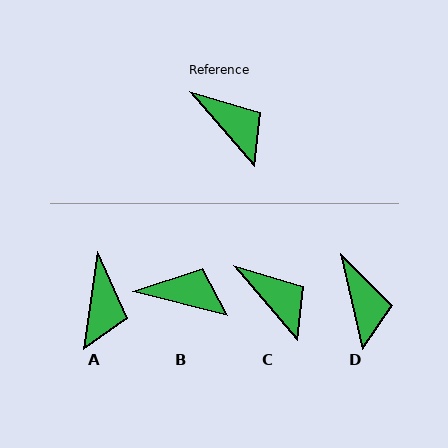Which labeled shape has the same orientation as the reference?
C.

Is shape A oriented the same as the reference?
No, it is off by about 49 degrees.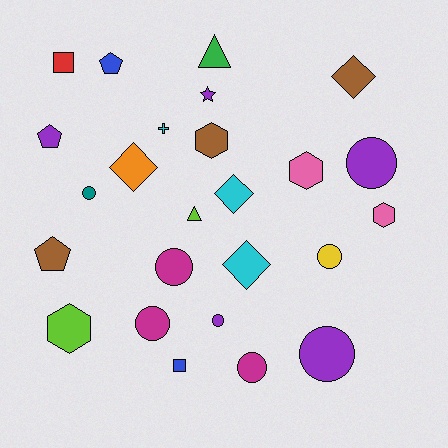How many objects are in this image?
There are 25 objects.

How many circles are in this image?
There are 8 circles.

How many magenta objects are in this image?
There are 3 magenta objects.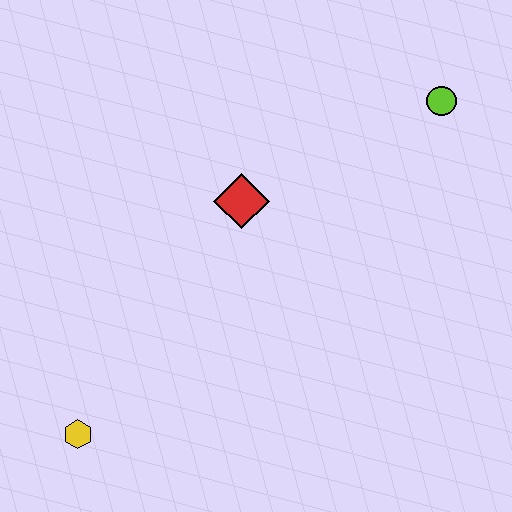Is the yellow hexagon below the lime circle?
Yes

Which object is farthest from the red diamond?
The yellow hexagon is farthest from the red diamond.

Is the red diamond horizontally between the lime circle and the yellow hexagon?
Yes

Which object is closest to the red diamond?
The lime circle is closest to the red diamond.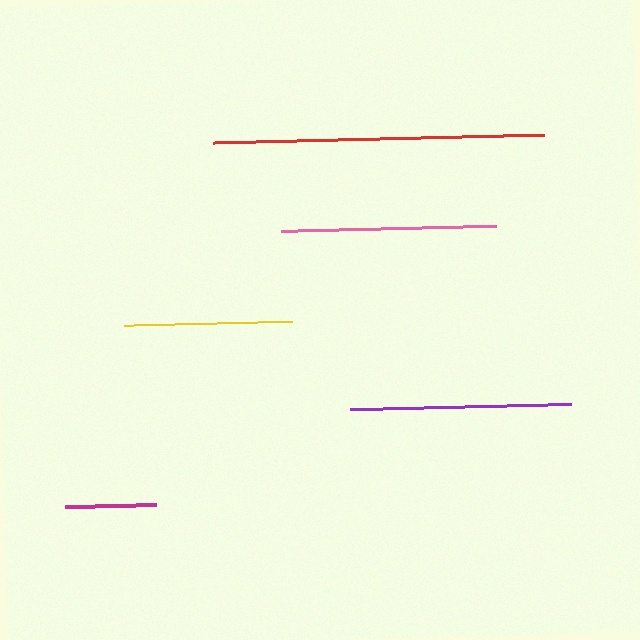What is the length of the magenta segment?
The magenta segment is approximately 91 pixels long.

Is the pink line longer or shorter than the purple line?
The purple line is longer than the pink line.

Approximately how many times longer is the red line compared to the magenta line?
The red line is approximately 3.6 times the length of the magenta line.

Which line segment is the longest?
The red line is the longest at approximately 331 pixels.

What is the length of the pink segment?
The pink segment is approximately 215 pixels long.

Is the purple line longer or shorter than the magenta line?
The purple line is longer than the magenta line.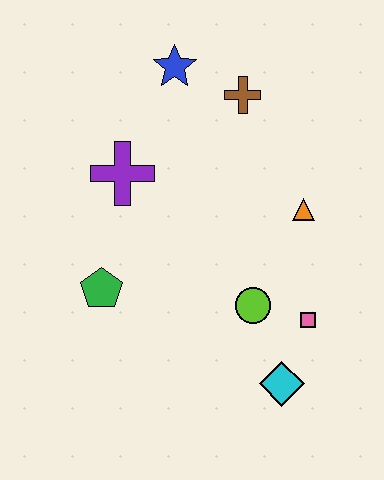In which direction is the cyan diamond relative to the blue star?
The cyan diamond is below the blue star.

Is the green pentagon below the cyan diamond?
No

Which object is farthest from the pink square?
The blue star is farthest from the pink square.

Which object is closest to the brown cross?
The blue star is closest to the brown cross.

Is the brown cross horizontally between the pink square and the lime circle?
No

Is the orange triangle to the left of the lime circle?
No